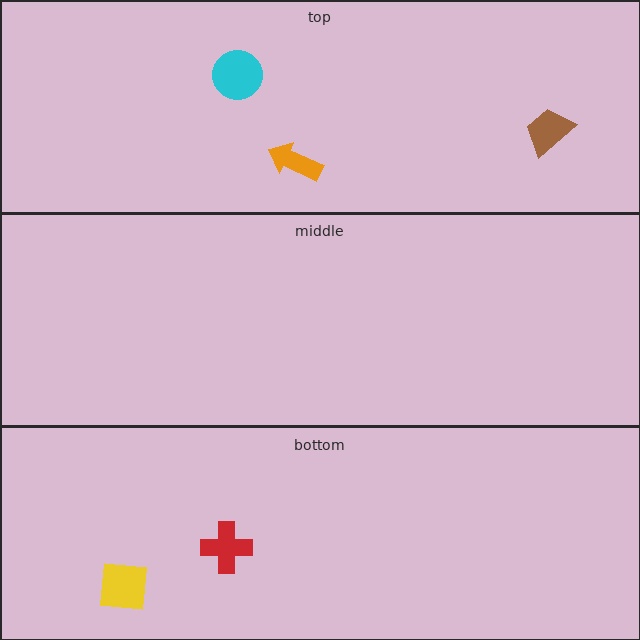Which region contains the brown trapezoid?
The top region.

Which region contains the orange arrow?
The top region.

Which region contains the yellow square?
The bottom region.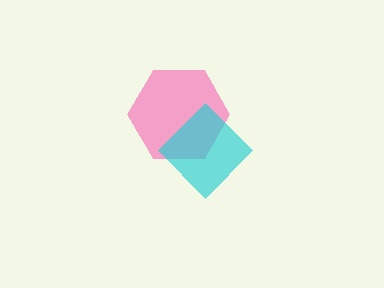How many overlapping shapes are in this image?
There are 2 overlapping shapes in the image.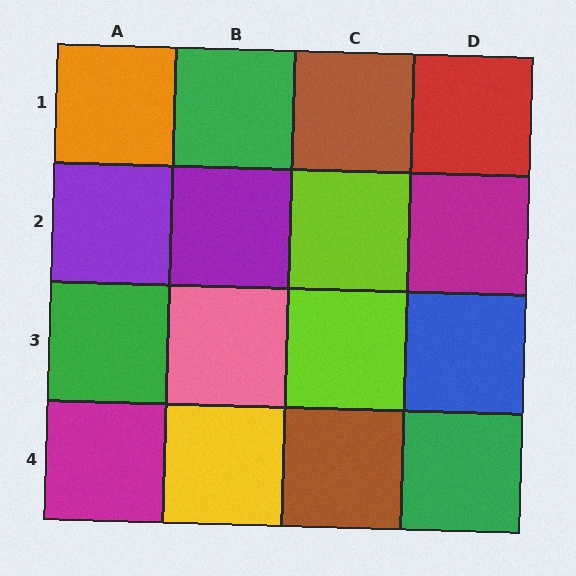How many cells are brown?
2 cells are brown.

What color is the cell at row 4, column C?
Brown.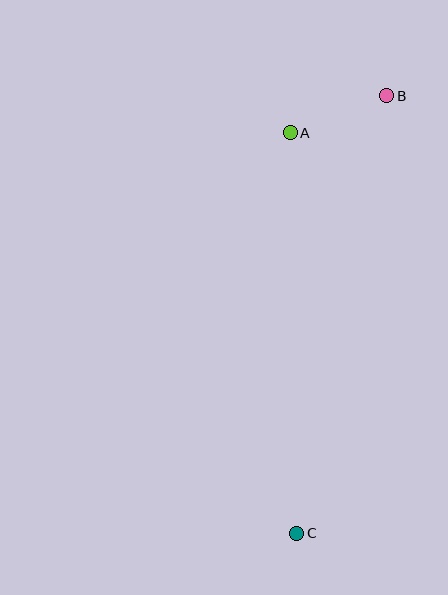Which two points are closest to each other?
Points A and B are closest to each other.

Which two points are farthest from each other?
Points B and C are farthest from each other.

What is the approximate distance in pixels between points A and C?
The distance between A and C is approximately 400 pixels.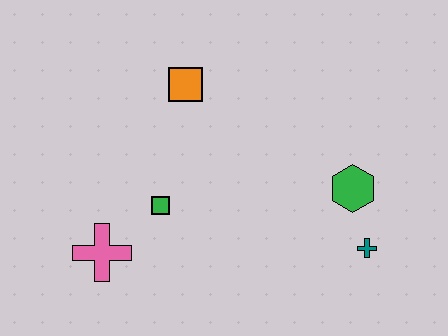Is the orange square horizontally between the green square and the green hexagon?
Yes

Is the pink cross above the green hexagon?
No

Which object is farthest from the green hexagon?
The pink cross is farthest from the green hexagon.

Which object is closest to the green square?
The pink cross is closest to the green square.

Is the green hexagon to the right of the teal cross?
No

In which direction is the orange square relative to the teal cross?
The orange square is to the left of the teal cross.